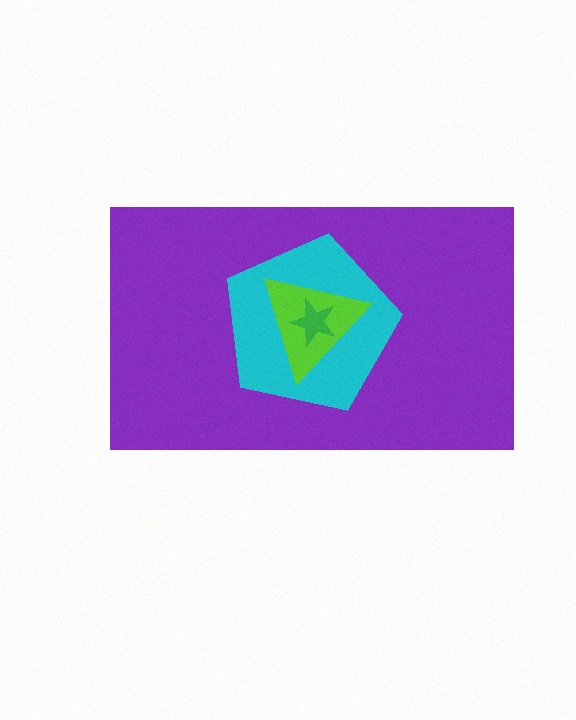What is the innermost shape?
The green star.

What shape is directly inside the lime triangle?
The green star.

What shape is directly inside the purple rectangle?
The cyan pentagon.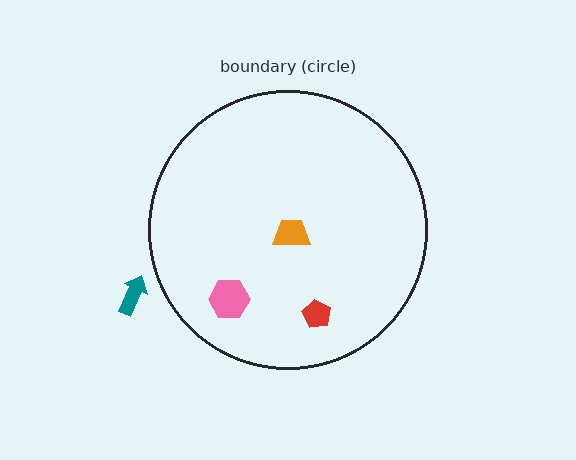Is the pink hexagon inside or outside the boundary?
Inside.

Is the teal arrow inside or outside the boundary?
Outside.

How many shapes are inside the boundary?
3 inside, 1 outside.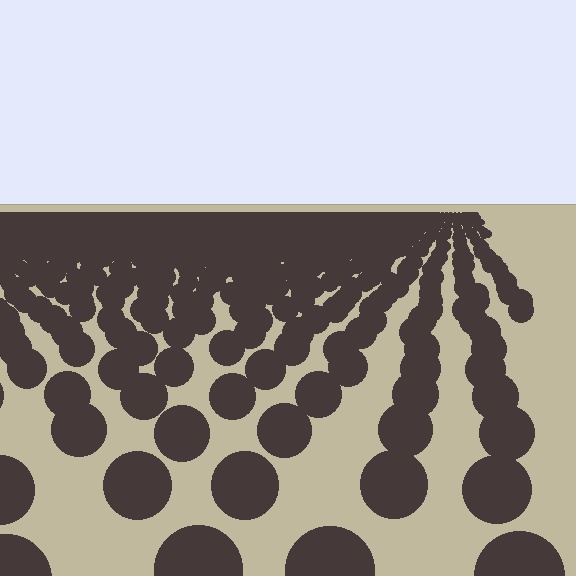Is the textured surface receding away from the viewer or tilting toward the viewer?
The surface is receding away from the viewer. Texture elements get smaller and denser toward the top.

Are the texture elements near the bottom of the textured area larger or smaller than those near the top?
Larger. Near the bottom, elements are closer to the viewer and appear at a bigger on-screen size.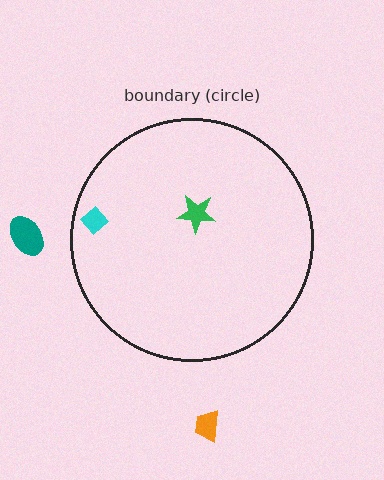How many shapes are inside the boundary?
2 inside, 2 outside.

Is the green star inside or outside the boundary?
Inside.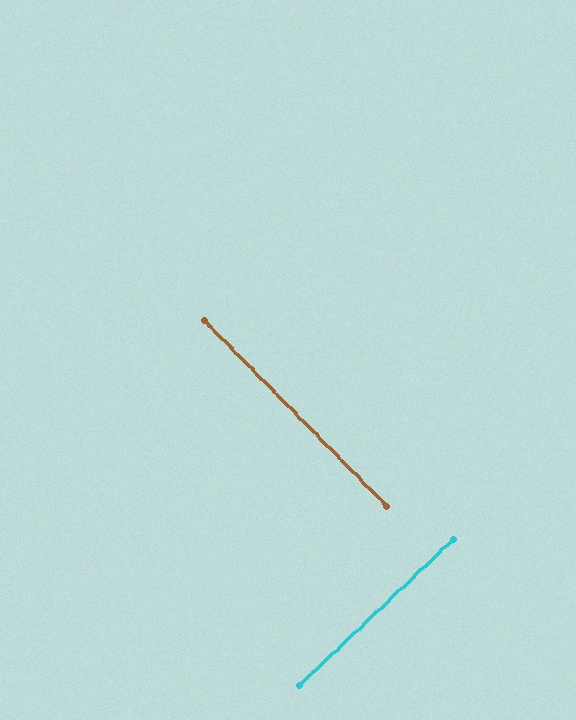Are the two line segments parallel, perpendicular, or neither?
Perpendicular — they meet at approximately 89°.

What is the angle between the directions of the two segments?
Approximately 89 degrees.